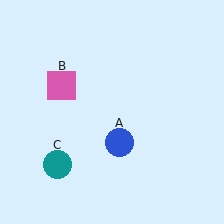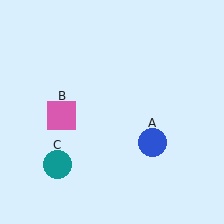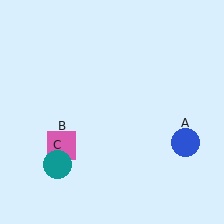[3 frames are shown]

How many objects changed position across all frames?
2 objects changed position: blue circle (object A), pink square (object B).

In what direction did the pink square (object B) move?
The pink square (object B) moved down.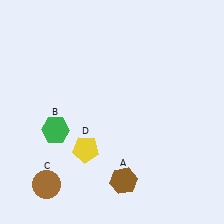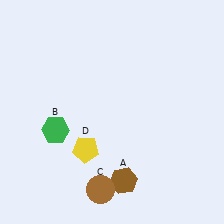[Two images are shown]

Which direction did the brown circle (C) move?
The brown circle (C) moved right.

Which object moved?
The brown circle (C) moved right.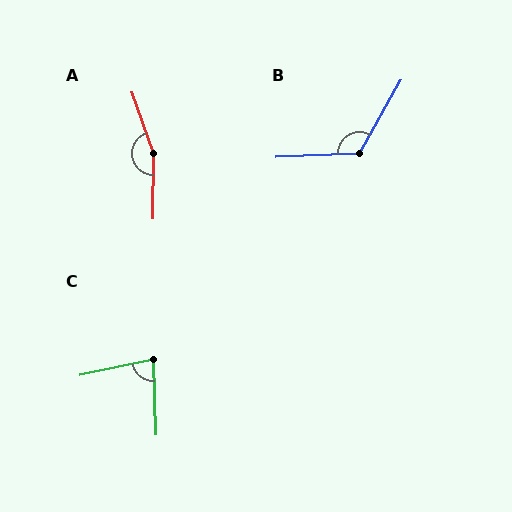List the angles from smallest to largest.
C (81°), B (122°), A (160°).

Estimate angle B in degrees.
Approximately 122 degrees.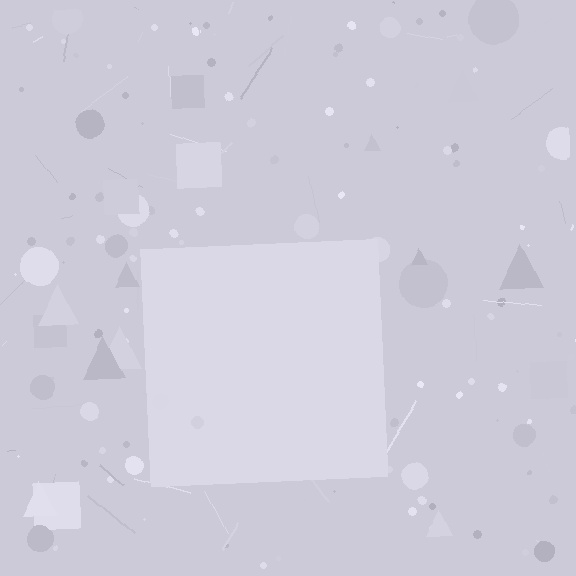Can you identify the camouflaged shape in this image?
The camouflaged shape is a square.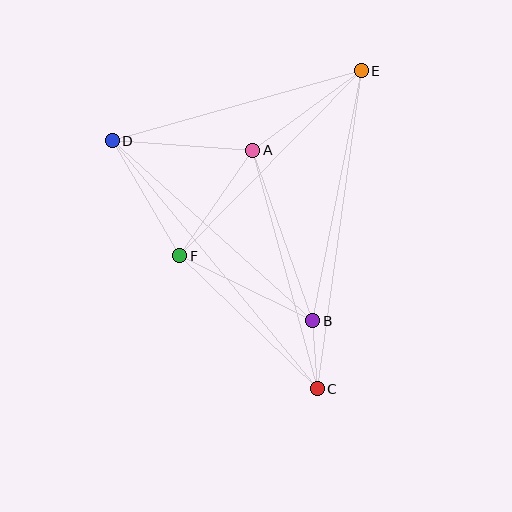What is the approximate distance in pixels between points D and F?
The distance between D and F is approximately 133 pixels.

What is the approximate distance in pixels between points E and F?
The distance between E and F is approximately 259 pixels.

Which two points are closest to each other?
Points B and C are closest to each other.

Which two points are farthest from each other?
Points C and D are farthest from each other.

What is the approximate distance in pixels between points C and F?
The distance between C and F is approximately 192 pixels.